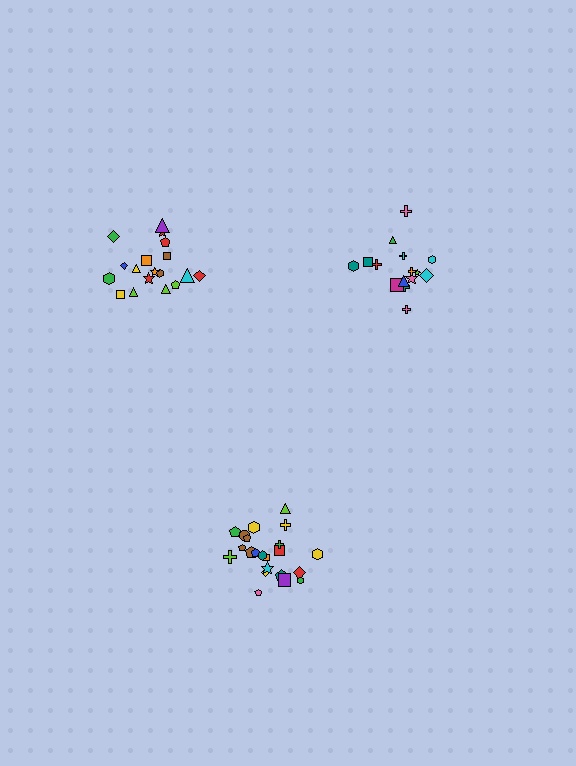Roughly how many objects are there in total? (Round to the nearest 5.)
Roughly 55 objects in total.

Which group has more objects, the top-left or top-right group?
The top-left group.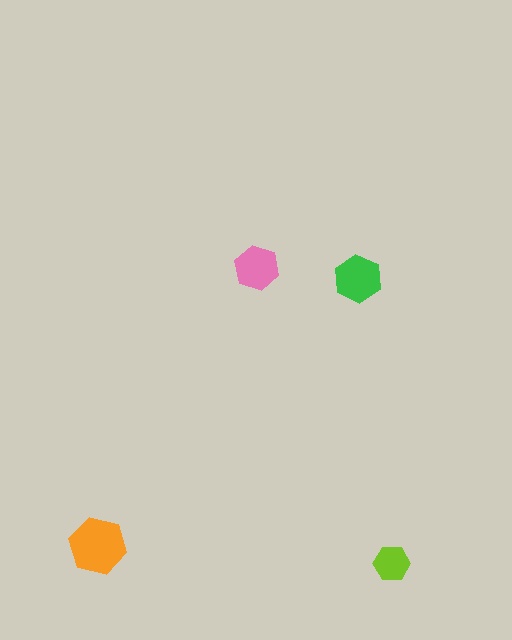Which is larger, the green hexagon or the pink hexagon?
The green one.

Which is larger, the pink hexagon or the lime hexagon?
The pink one.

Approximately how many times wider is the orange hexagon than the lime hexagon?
About 1.5 times wider.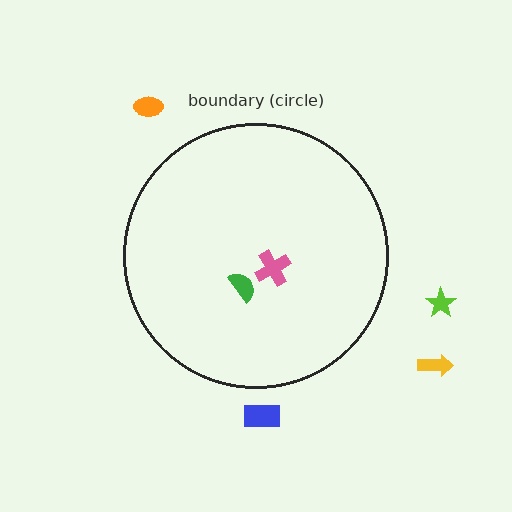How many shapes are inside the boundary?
2 inside, 4 outside.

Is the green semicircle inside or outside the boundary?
Inside.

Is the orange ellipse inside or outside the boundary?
Outside.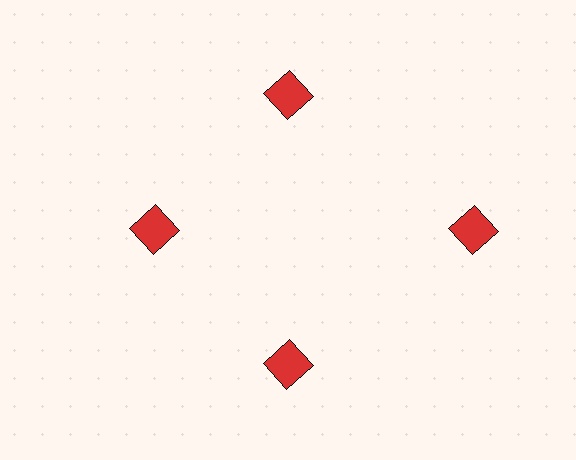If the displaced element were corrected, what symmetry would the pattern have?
It would have 4-fold rotational symmetry — the pattern would map onto itself every 90 degrees.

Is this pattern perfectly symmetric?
No. The 4 red squares are arranged in a ring, but one element near the 3 o'clock position is pushed outward from the center, breaking the 4-fold rotational symmetry.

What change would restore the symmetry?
The symmetry would be restored by moving it inward, back onto the ring so that all 4 squares sit at equal angles and equal distance from the center.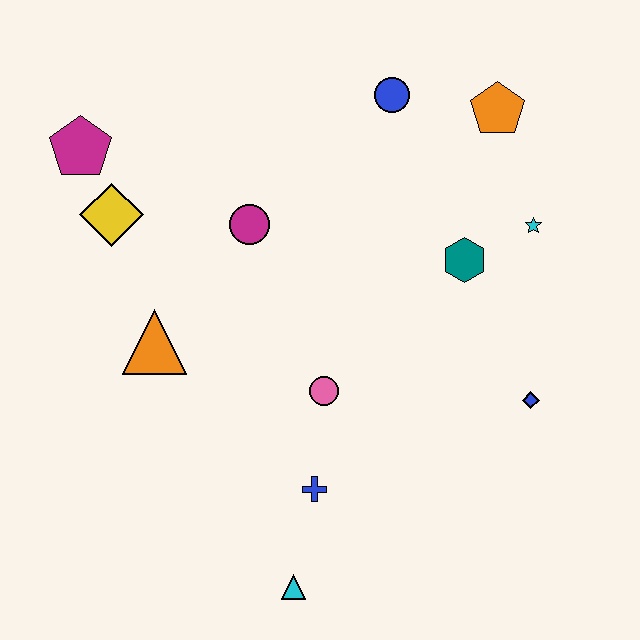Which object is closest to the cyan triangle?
The blue cross is closest to the cyan triangle.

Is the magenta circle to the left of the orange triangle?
No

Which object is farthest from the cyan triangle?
The orange pentagon is farthest from the cyan triangle.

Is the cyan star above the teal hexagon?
Yes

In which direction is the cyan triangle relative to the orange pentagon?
The cyan triangle is below the orange pentagon.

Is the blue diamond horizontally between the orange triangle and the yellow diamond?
No